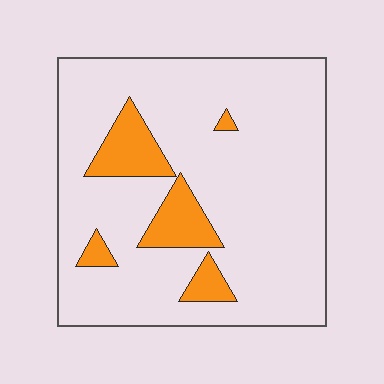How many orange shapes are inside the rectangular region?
5.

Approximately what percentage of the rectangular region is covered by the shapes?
Approximately 15%.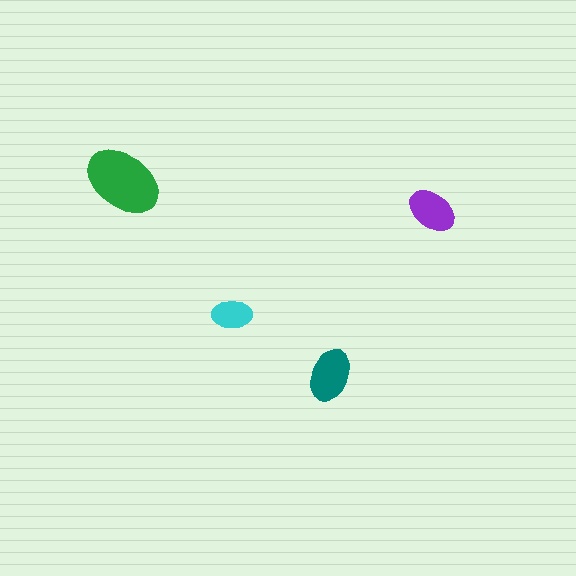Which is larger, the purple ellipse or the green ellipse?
The green one.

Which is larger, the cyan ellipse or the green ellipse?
The green one.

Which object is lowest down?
The teal ellipse is bottommost.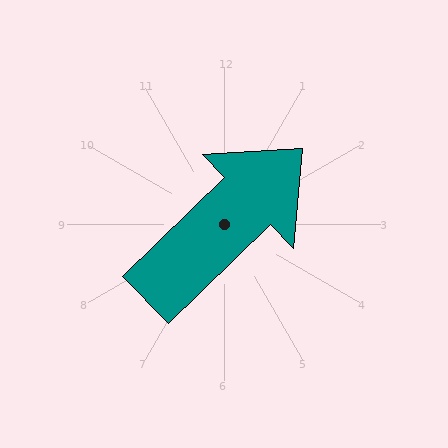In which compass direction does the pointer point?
Northeast.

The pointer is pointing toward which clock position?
Roughly 2 o'clock.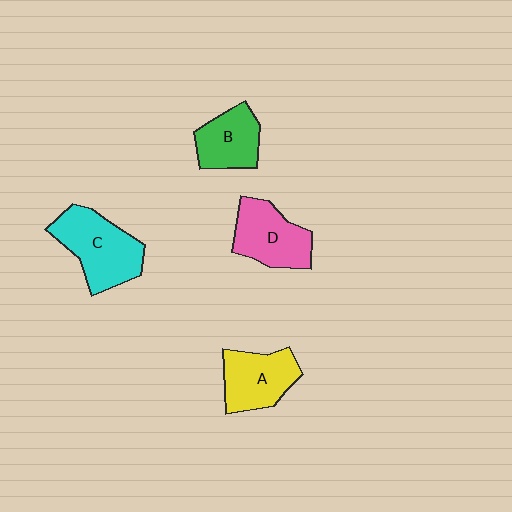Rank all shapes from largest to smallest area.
From largest to smallest: C (cyan), D (pink), A (yellow), B (green).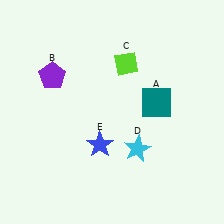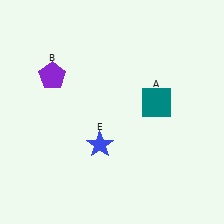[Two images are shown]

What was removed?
The cyan star (D), the lime diamond (C) were removed in Image 2.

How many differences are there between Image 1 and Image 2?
There are 2 differences between the two images.